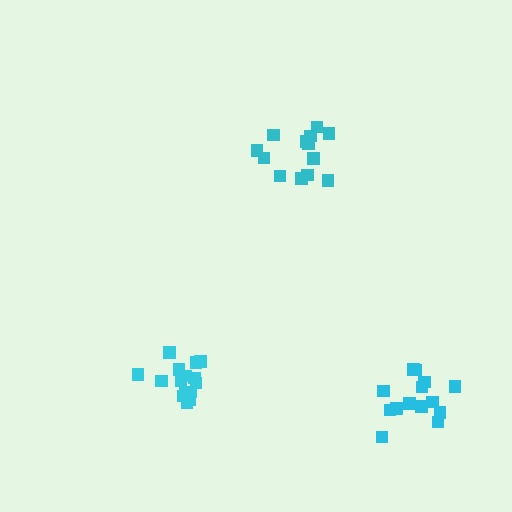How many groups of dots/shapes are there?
There are 3 groups.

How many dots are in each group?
Group 1: 13 dots, Group 2: 15 dots, Group 3: 14 dots (42 total).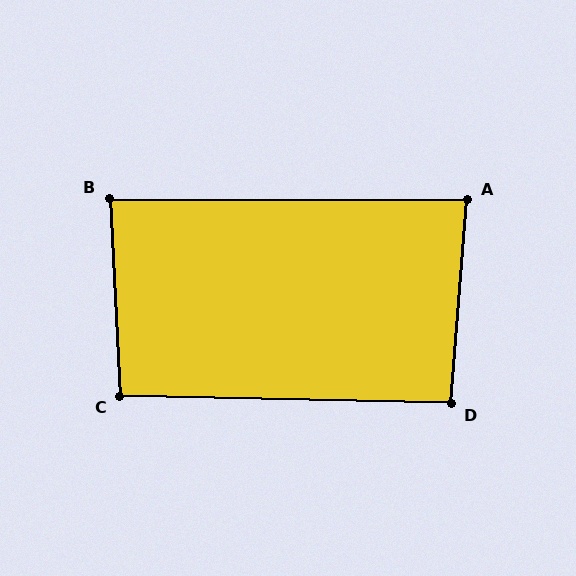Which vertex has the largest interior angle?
C, at approximately 94 degrees.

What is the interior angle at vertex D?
Approximately 93 degrees (approximately right).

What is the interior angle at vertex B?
Approximately 87 degrees (approximately right).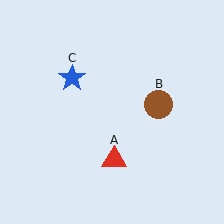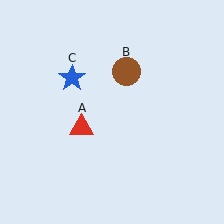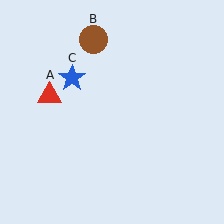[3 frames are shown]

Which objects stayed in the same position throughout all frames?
Blue star (object C) remained stationary.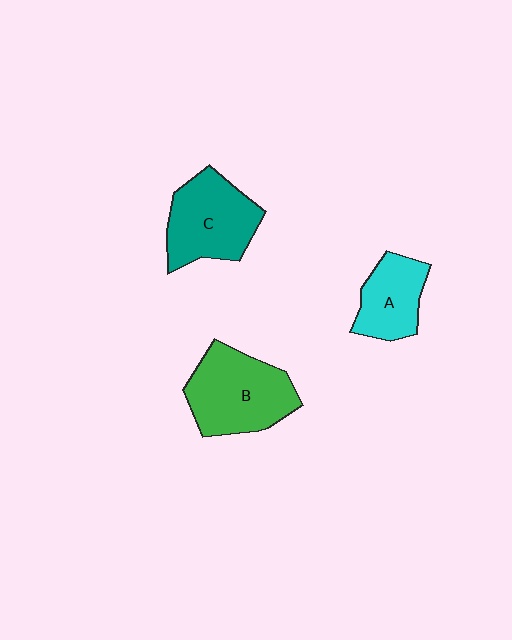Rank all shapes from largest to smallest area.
From largest to smallest: B (green), C (teal), A (cyan).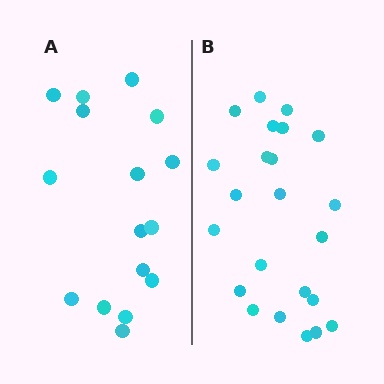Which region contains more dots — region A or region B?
Region B (the right region) has more dots.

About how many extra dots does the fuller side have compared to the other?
Region B has roughly 8 or so more dots than region A.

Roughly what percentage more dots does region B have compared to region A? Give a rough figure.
About 45% more.